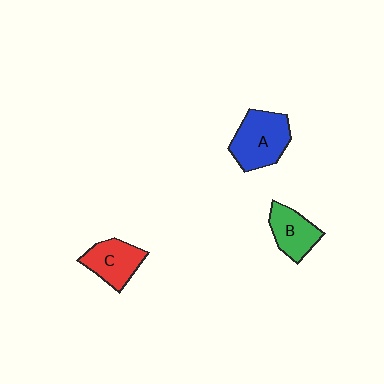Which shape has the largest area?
Shape A (blue).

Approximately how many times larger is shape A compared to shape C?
Approximately 1.3 times.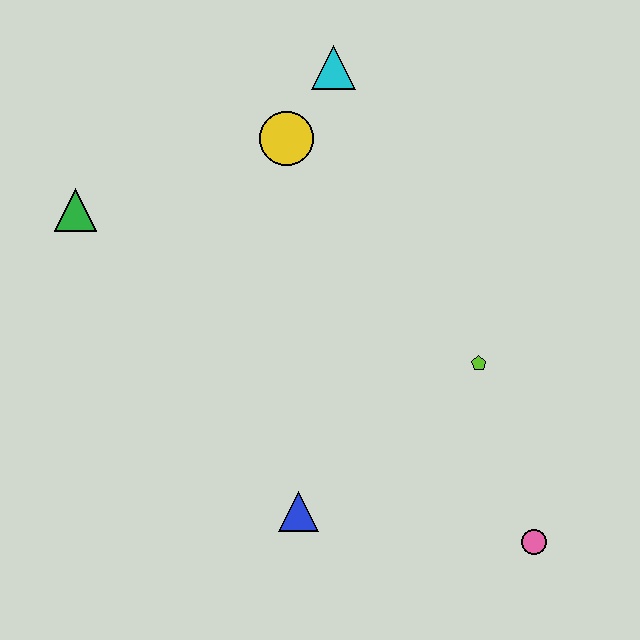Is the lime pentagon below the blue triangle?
No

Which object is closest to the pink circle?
The lime pentagon is closest to the pink circle.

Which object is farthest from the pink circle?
The green triangle is farthest from the pink circle.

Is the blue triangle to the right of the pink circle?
No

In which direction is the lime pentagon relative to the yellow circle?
The lime pentagon is below the yellow circle.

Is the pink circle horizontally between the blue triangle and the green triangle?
No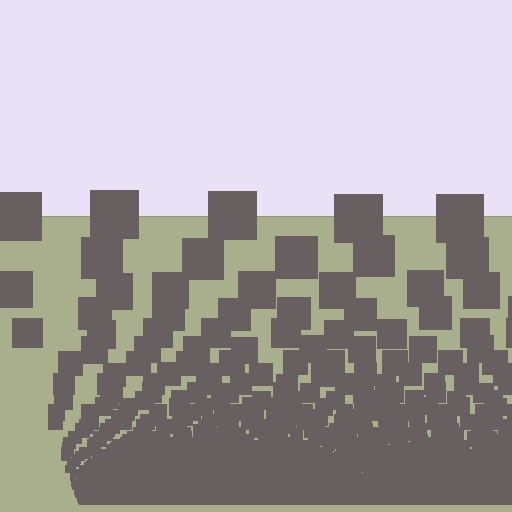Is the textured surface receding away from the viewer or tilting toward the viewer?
The surface appears to tilt toward the viewer. Texture elements get larger and sparser toward the top.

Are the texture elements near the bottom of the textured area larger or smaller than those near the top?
Smaller. The gradient is inverted — elements near the bottom are smaller and denser.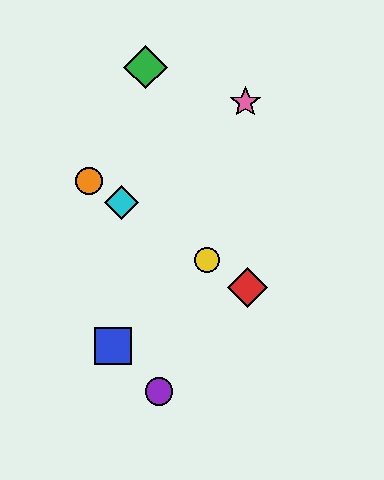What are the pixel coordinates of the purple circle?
The purple circle is at (159, 392).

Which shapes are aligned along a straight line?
The red diamond, the yellow circle, the orange circle, the cyan diamond are aligned along a straight line.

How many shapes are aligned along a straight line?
4 shapes (the red diamond, the yellow circle, the orange circle, the cyan diamond) are aligned along a straight line.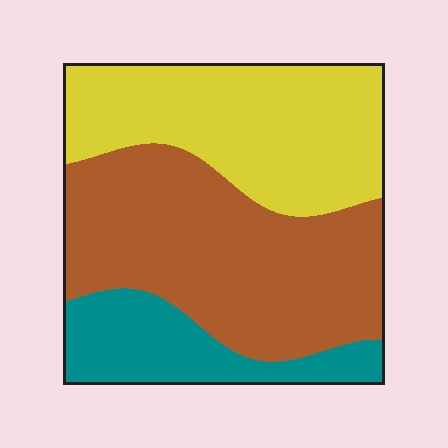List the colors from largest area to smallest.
From largest to smallest: brown, yellow, teal.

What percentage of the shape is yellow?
Yellow takes up about three eighths (3/8) of the shape.